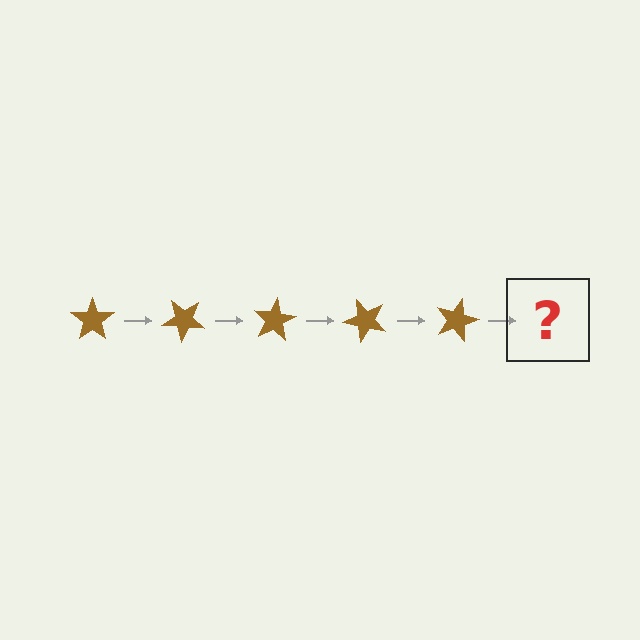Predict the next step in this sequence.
The next step is a brown star rotated 200 degrees.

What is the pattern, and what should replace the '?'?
The pattern is that the star rotates 40 degrees each step. The '?' should be a brown star rotated 200 degrees.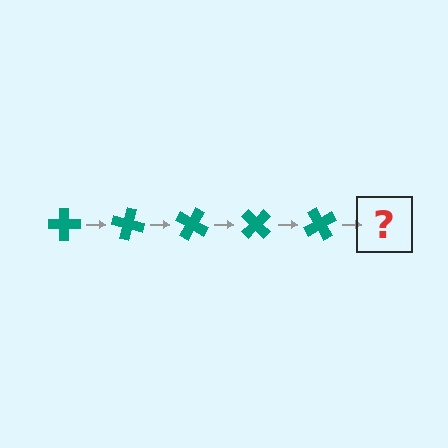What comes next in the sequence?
The next element should be a teal cross rotated 75 degrees.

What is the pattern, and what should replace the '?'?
The pattern is that the cross rotates 15 degrees each step. The '?' should be a teal cross rotated 75 degrees.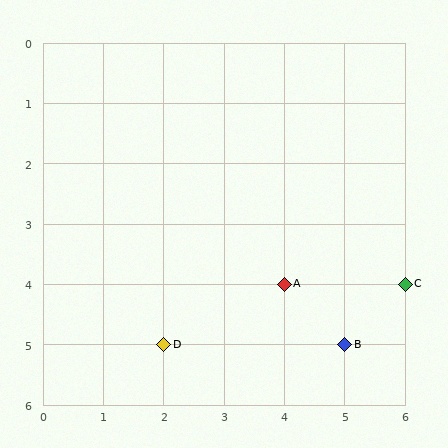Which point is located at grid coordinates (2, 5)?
Point D is at (2, 5).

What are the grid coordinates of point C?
Point C is at grid coordinates (6, 4).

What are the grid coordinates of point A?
Point A is at grid coordinates (4, 4).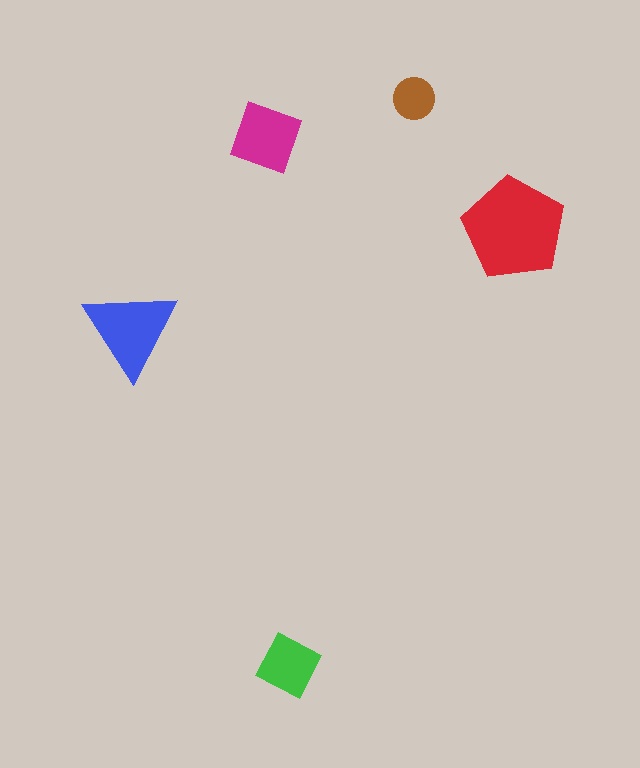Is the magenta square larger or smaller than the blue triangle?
Smaller.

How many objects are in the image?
There are 5 objects in the image.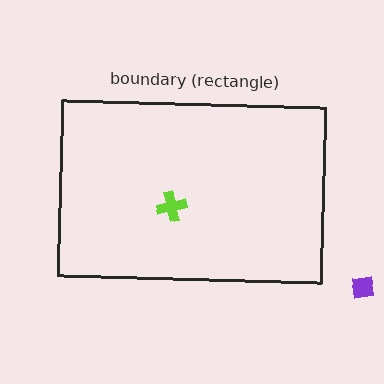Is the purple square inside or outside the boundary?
Outside.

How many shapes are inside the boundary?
1 inside, 1 outside.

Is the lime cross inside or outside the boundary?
Inside.